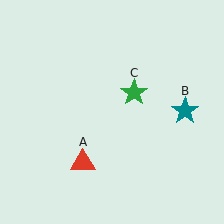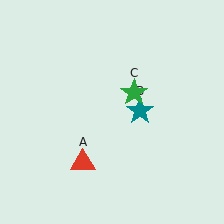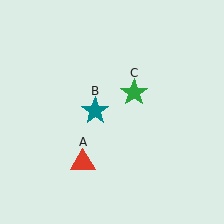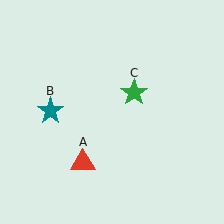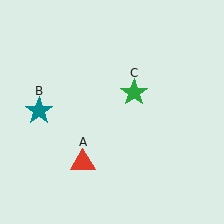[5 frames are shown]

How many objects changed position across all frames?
1 object changed position: teal star (object B).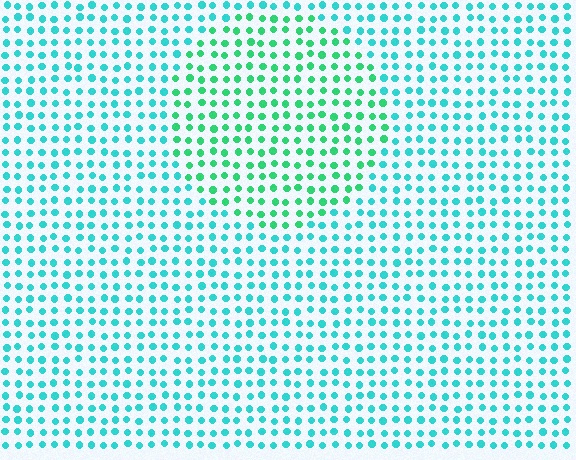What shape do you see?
I see a circle.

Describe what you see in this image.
The image is filled with small cyan elements in a uniform arrangement. A circle-shaped region is visible where the elements are tinted to a slightly different hue, forming a subtle color boundary.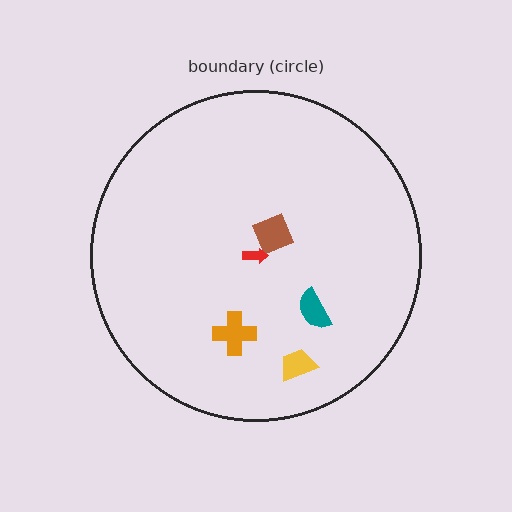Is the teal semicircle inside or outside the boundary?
Inside.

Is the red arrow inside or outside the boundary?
Inside.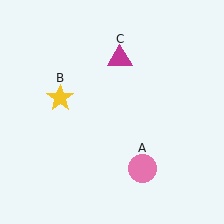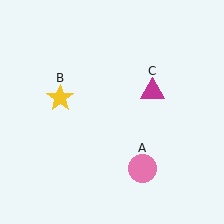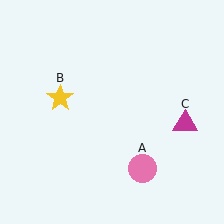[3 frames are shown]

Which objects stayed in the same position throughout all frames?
Pink circle (object A) and yellow star (object B) remained stationary.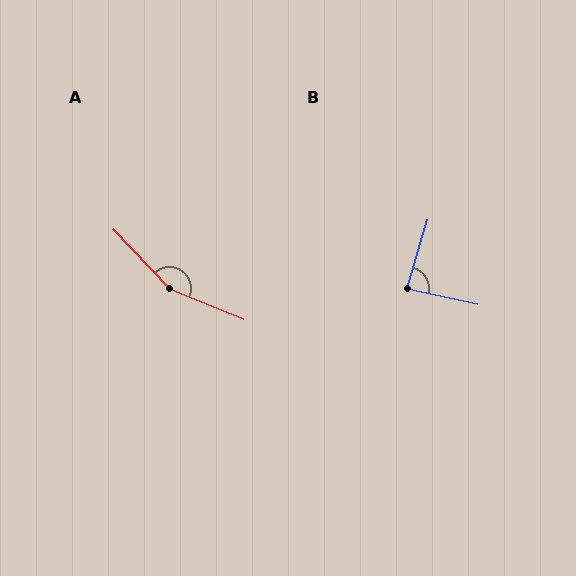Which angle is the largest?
A, at approximately 156 degrees.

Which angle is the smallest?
B, at approximately 86 degrees.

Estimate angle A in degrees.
Approximately 156 degrees.